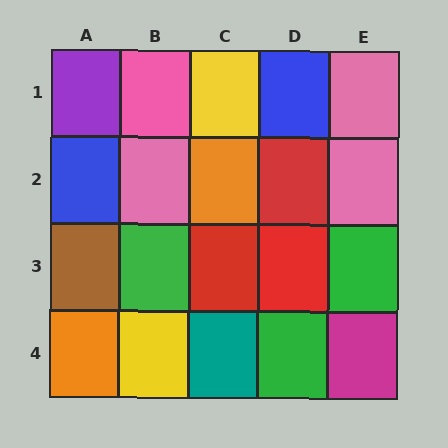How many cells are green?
3 cells are green.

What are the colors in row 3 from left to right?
Brown, green, red, red, green.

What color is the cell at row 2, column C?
Orange.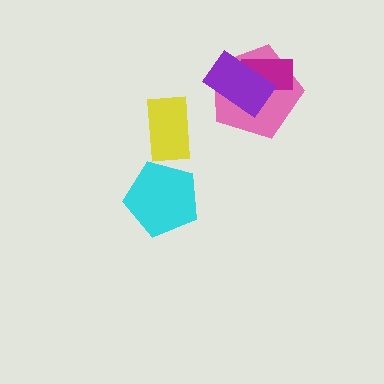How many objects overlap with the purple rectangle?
2 objects overlap with the purple rectangle.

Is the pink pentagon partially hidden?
Yes, it is partially covered by another shape.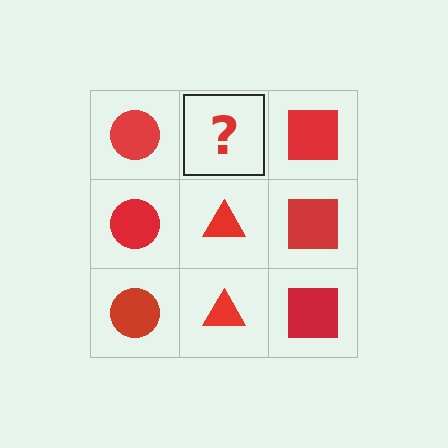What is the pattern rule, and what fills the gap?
The rule is that each column has a consistent shape. The gap should be filled with a red triangle.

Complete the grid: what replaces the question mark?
The question mark should be replaced with a red triangle.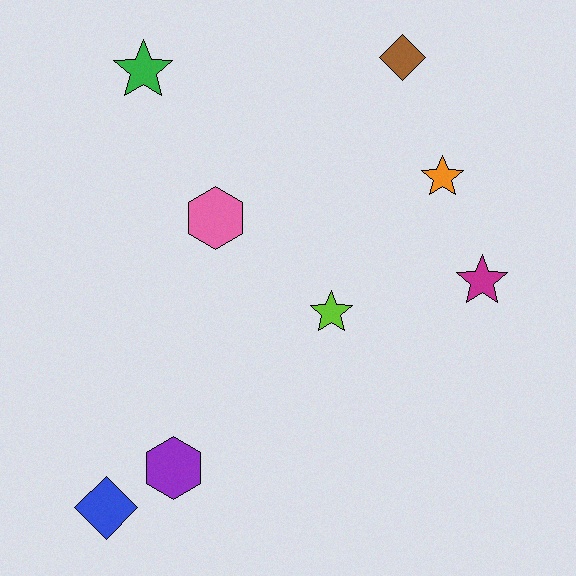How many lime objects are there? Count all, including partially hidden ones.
There is 1 lime object.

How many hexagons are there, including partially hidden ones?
There are 2 hexagons.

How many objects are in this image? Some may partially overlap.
There are 8 objects.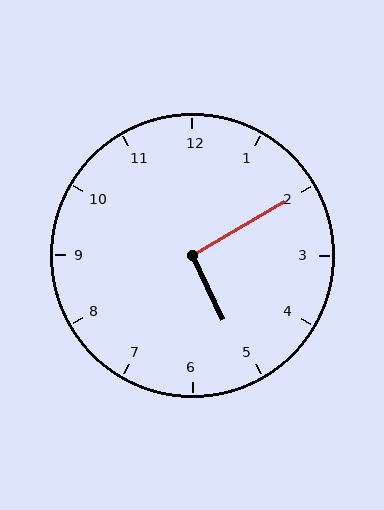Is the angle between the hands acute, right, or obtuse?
It is right.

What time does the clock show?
5:10.